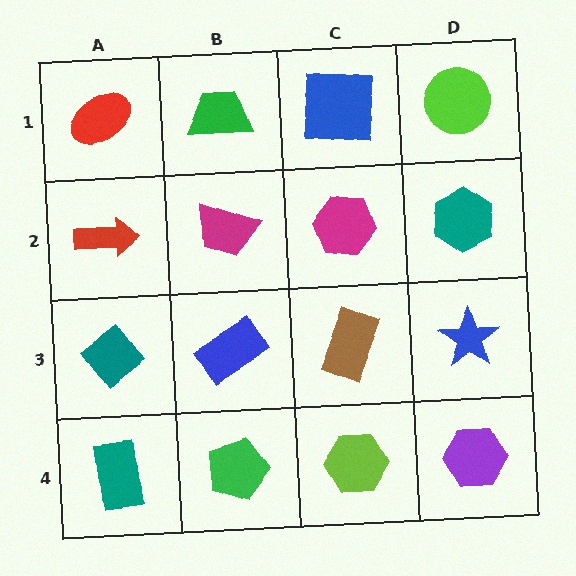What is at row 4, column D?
A purple hexagon.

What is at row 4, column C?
A lime hexagon.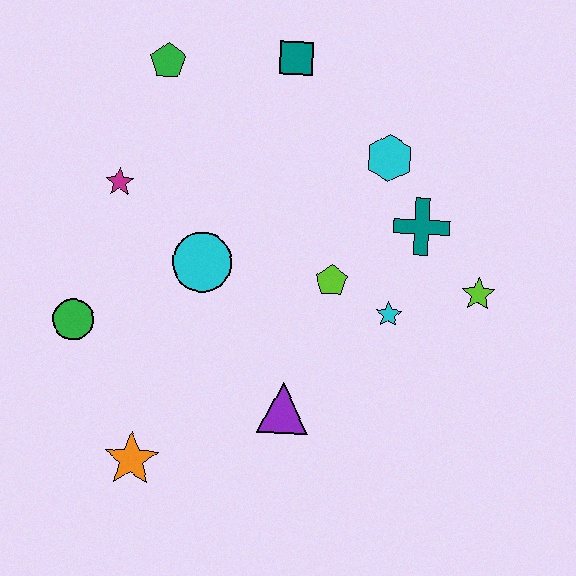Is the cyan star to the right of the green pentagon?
Yes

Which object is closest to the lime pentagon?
The cyan star is closest to the lime pentagon.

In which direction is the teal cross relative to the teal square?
The teal cross is below the teal square.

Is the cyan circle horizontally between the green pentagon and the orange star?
No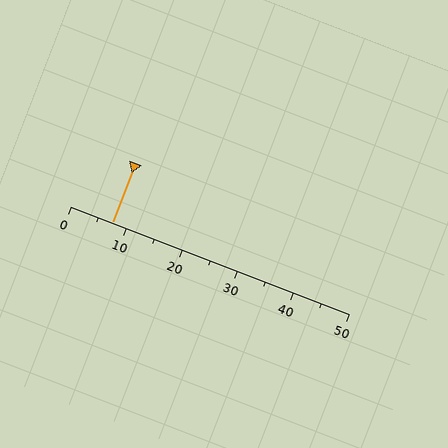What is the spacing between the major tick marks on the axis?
The major ticks are spaced 10 apart.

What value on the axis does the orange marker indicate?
The marker indicates approximately 7.5.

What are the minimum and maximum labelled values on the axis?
The axis runs from 0 to 50.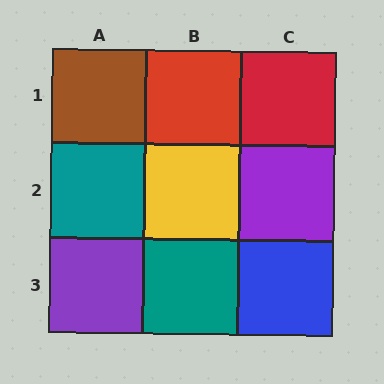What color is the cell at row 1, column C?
Red.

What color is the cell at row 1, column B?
Red.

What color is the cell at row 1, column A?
Brown.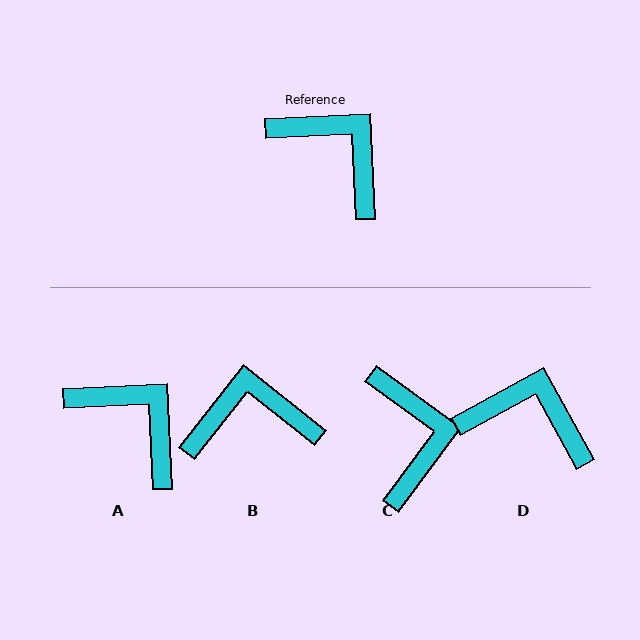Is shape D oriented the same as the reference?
No, it is off by about 26 degrees.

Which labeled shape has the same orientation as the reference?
A.